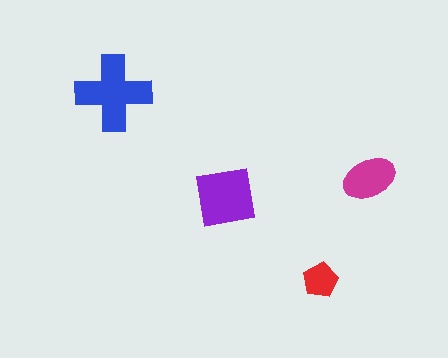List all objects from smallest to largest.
The red pentagon, the magenta ellipse, the purple square, the blue cross.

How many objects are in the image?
There are 4 objects in the image.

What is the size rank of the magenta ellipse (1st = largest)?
3rd.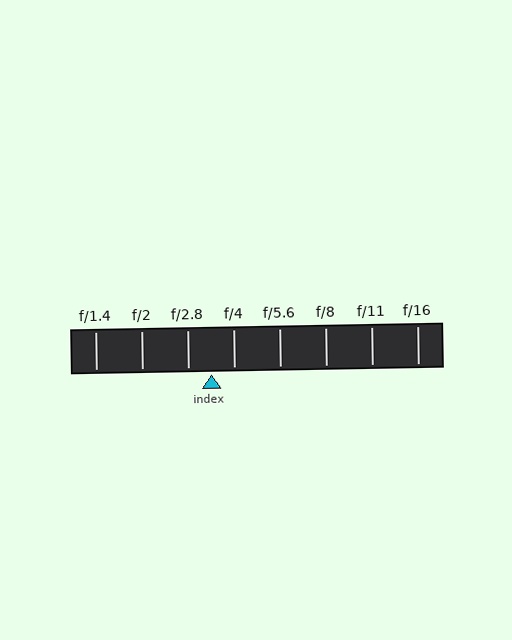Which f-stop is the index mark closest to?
The index mark is closest to f/4.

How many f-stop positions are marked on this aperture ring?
There are 8 f-stop positions marked.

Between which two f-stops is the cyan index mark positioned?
The index mark is between f/2.8 and f/4.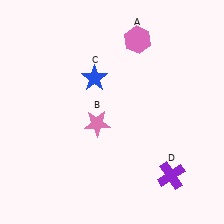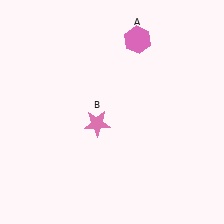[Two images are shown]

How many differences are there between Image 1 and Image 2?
There are 2 differences between the two images.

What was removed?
The blue star (C), the purple cross (D) were removed in Image 2.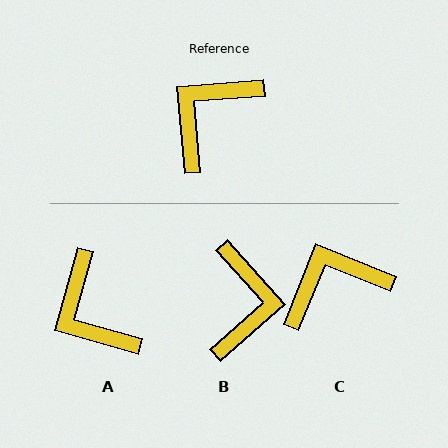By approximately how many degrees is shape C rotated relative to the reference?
Approximately 27 degrees clockwise.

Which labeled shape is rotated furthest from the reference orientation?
B, about 143 degrees away.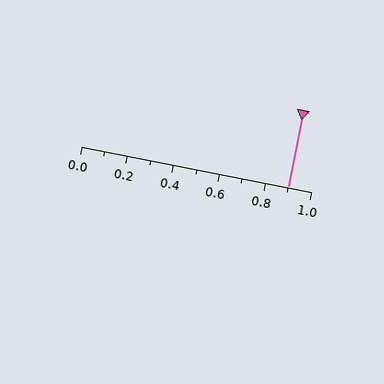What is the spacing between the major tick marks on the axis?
The major ticks are spaced 0.2 apart.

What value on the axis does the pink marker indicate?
The marker indicates approximately 0.9.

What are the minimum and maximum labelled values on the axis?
The axis runs from 0.0 to 1.0.